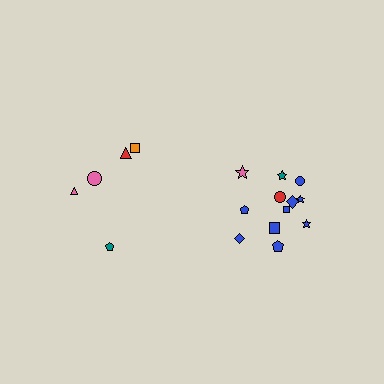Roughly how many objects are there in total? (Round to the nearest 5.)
Roughly 15 objects in total.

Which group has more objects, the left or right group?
The right group.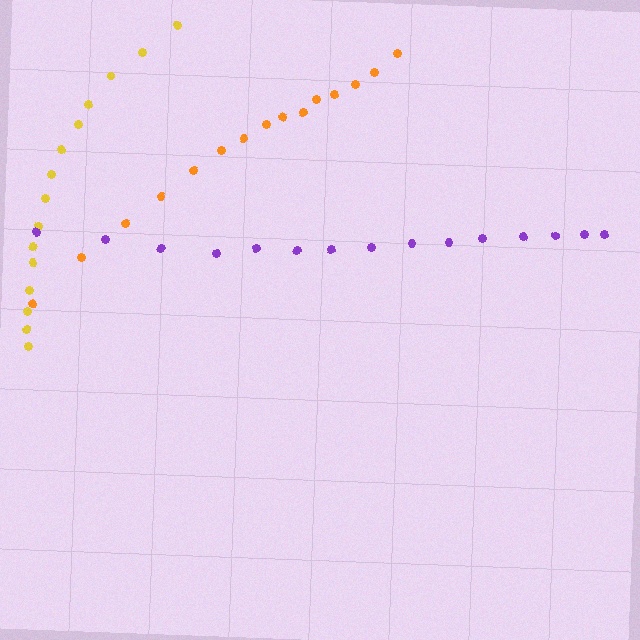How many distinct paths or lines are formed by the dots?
There are 3 distinct paths.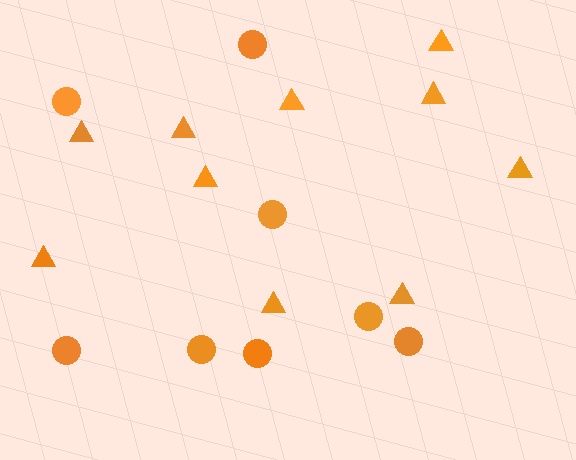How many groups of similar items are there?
There are 2 groups: one group of circles (8) and one group of triangles (10).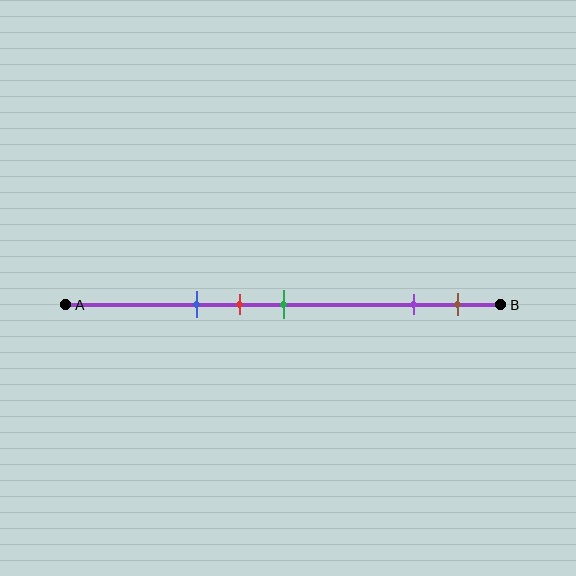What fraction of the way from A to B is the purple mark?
The purple mark is approximately 80% (0.8) of the way from A to B.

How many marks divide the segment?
There are 5 marks dividing the segment.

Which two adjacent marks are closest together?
The red and green marks are the closest adjacent pair.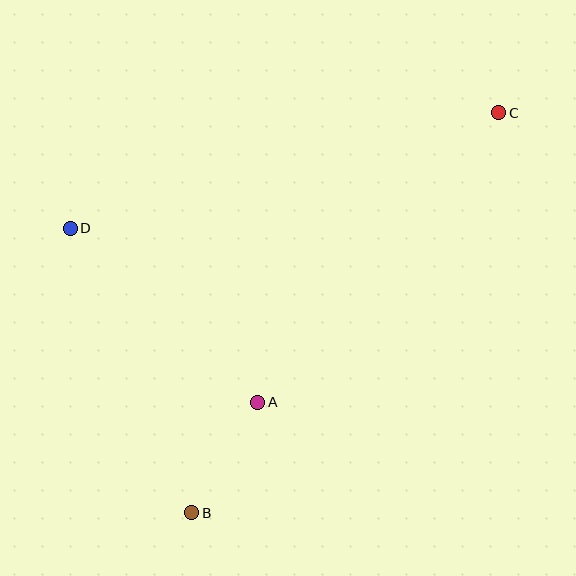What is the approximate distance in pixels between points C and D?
The distance between C and D is approximately 444 pixels.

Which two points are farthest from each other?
Points B and C are farthest from each other.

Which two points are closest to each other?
Points A and B are closest to each other.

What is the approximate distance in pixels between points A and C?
The distance between A and C is approximately 377 pixels.